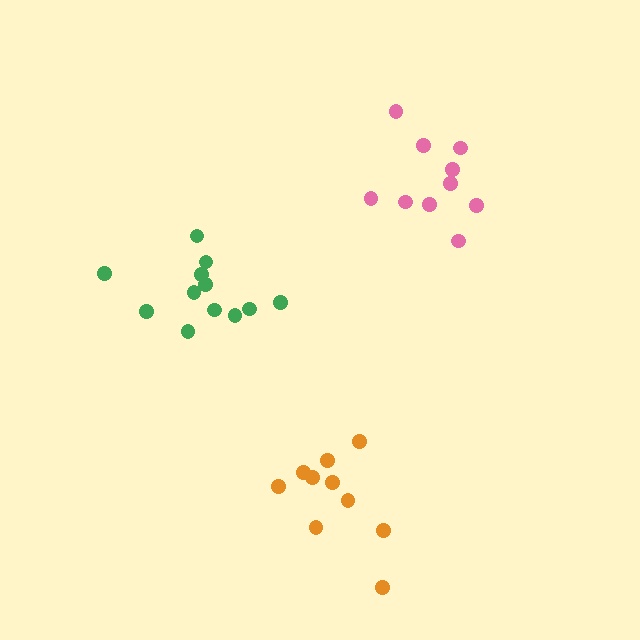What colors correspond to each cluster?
The clusters are colored: orange, pink, green.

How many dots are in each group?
Group 1: 10 dots, Group 2: 10 dots, Group 3: 12 dots (32 total).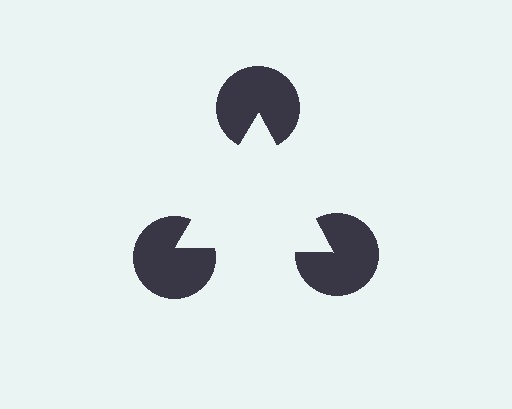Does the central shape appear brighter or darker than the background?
It typically appears slightly brighter than the background, even though no actual brightness change is drawn.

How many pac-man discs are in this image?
There are 3 — one at each vertex of the illusory triangle.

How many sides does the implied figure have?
3 sides.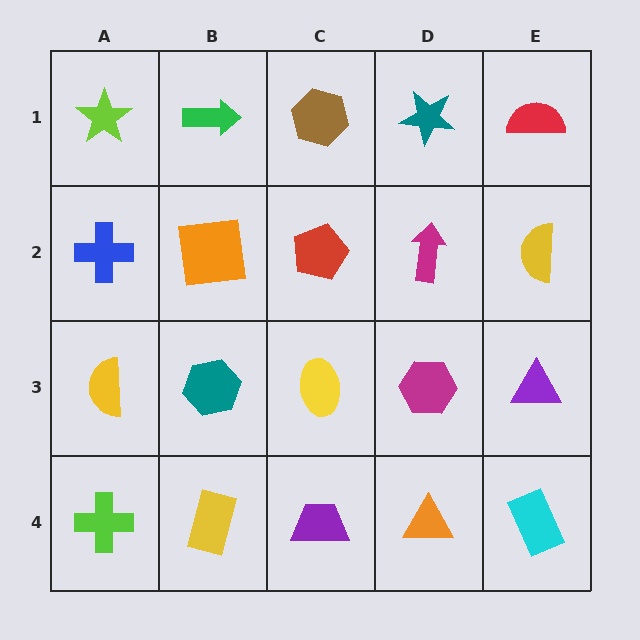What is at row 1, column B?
A green arrow.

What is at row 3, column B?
A teal hexagon.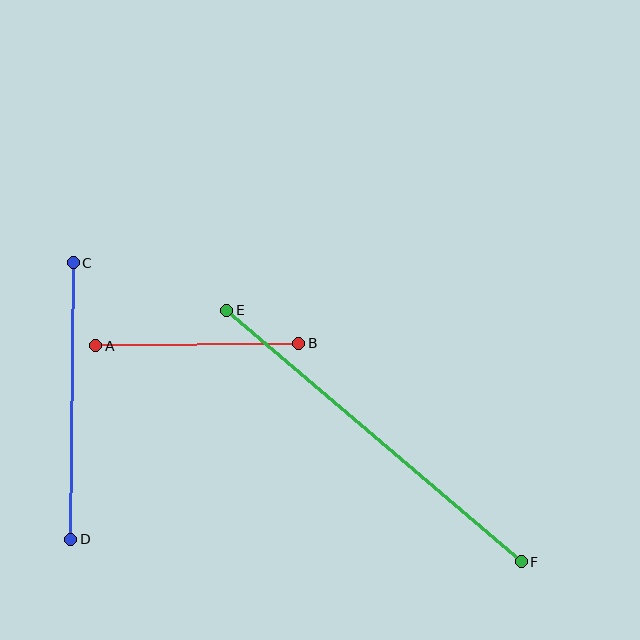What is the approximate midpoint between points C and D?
The midpoint is at approximately (72, 401) pixels.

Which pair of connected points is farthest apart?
Points E and F are farthest apart.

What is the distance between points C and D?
The distance is approximately 277 pixels.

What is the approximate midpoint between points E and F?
The midpoint is at approximately (374, 436) pixels.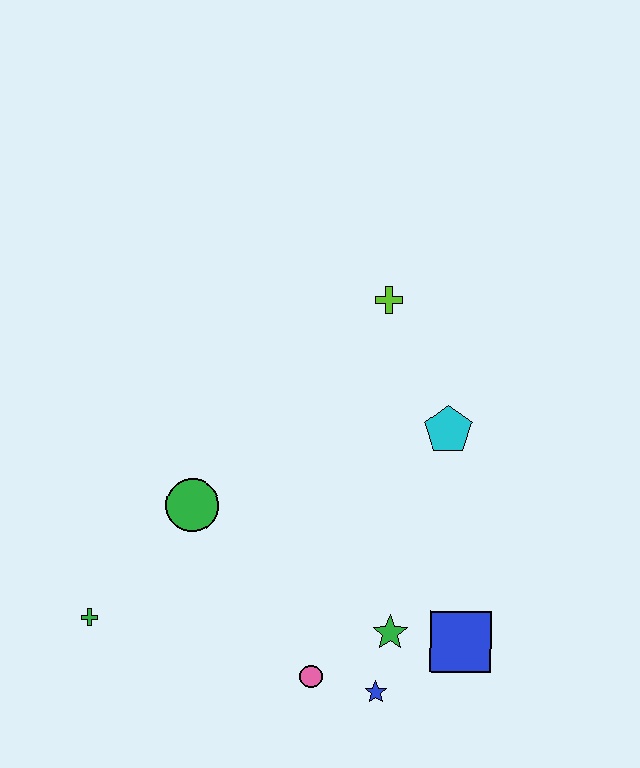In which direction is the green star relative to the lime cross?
The green star is below the lime cross.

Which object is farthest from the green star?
The lime cross is farthest from the green star.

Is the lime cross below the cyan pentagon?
No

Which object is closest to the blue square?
The green star is closest to the blue square.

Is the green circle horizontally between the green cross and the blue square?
Yes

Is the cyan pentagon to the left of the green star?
No